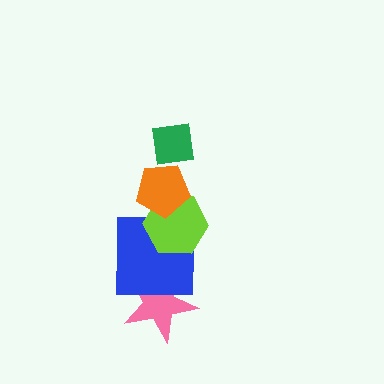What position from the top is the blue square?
The blue square is 4th from the top.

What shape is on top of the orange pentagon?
The green square is on top of the orange pentagon.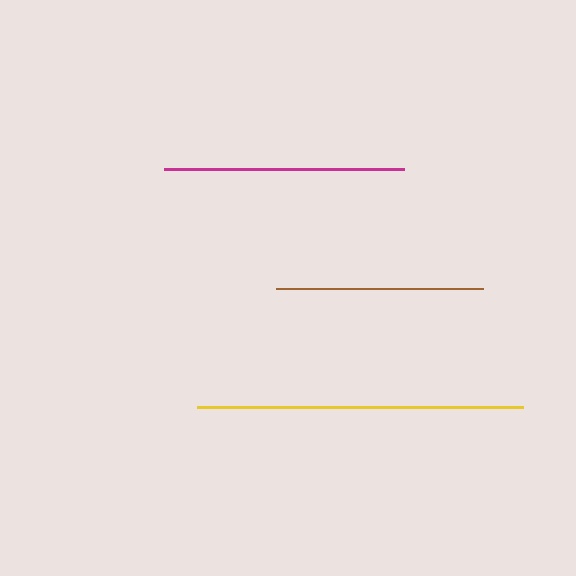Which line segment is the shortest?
The brown line is the shortest at approximately 207 pixels.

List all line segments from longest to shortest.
From longest to shortest: yellow, magenta, brown.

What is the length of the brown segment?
The brown segment is approximately 207 pixels long.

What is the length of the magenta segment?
The magenta segment is approximately 240 pixels long.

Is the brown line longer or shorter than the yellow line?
The yellow line is longer than the brown line.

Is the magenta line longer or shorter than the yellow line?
The yellow line is longer than the magenta line.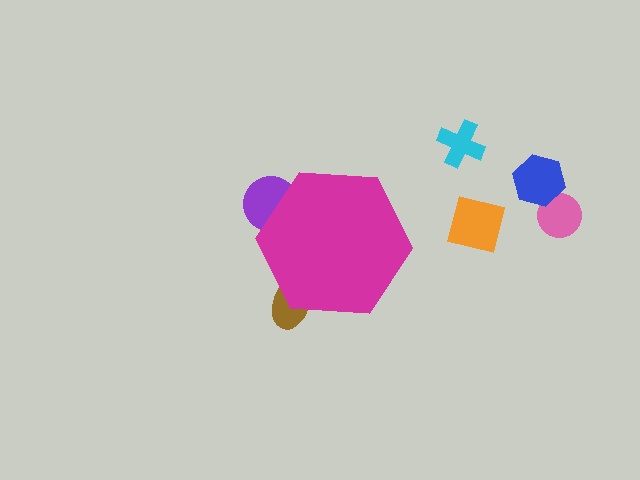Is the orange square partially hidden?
No, the orange square is fully visible.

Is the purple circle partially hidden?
Yes, the purple circle is partially hidden behind the magenta hexagon.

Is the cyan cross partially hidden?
No, the cyan cross is fully visible.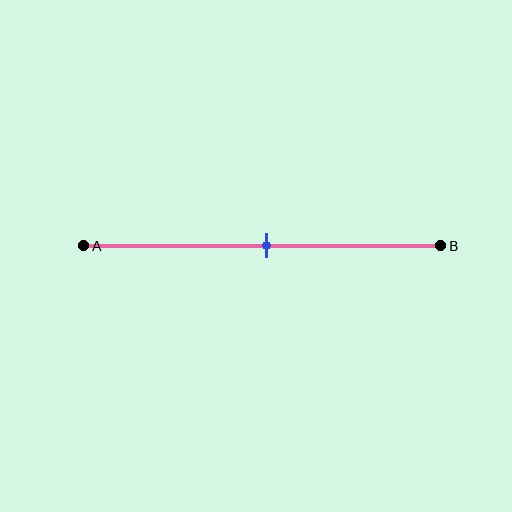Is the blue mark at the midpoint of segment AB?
Yes, the mark is approximately at the midpoint.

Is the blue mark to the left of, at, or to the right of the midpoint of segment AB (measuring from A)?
The blue mark is approximately at the midpoint of segment AB.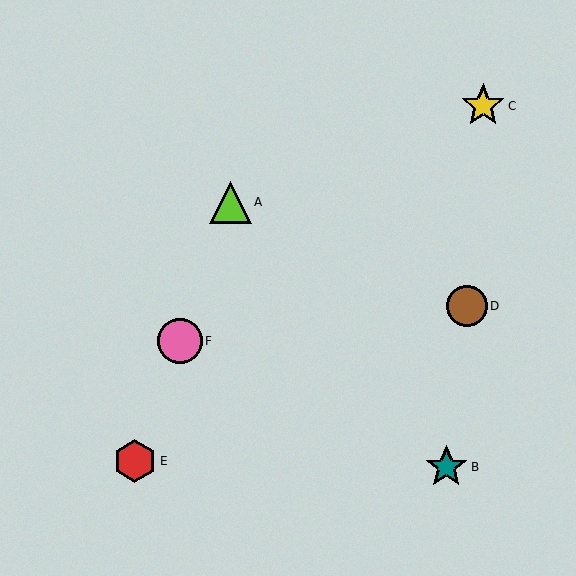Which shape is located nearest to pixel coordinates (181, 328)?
The pink circle (labeled F) at (180, 341) is nearest to that location.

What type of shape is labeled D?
Shape D is a brown circle.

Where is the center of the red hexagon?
The center of the red hexagon is at (135, 461).